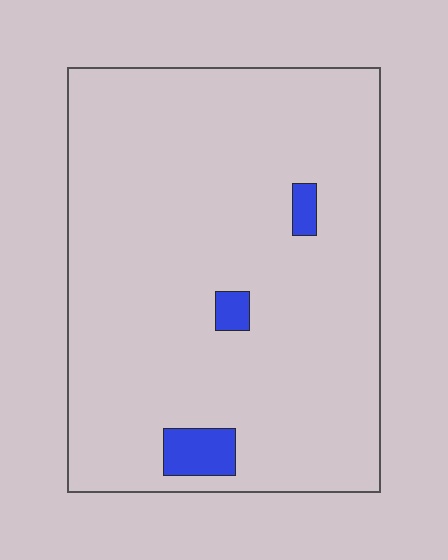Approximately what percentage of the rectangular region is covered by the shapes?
Approximately 5%.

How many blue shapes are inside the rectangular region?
3.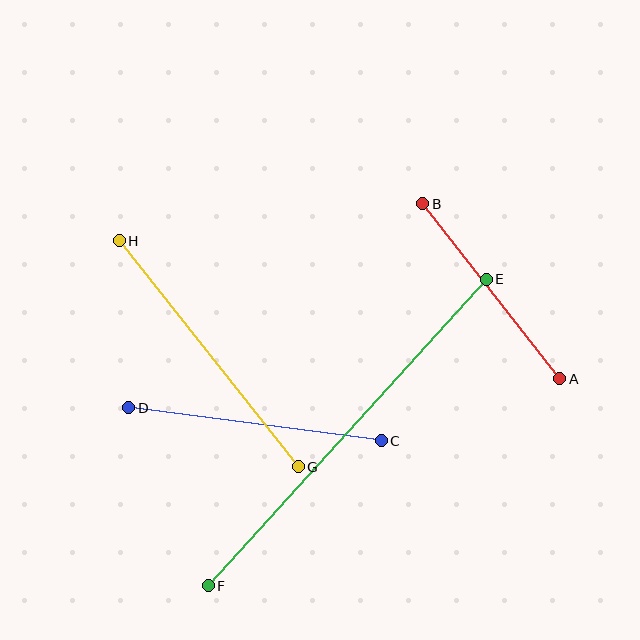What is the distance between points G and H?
The distance is approximately 288 pixels.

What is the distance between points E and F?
The distance is approximately 414 pixels.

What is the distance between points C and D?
The distance is approximately 255 pixels.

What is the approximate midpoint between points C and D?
The midpoint is at approximately (255, 424) pixels.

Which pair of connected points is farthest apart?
Points E and F are farthest apart.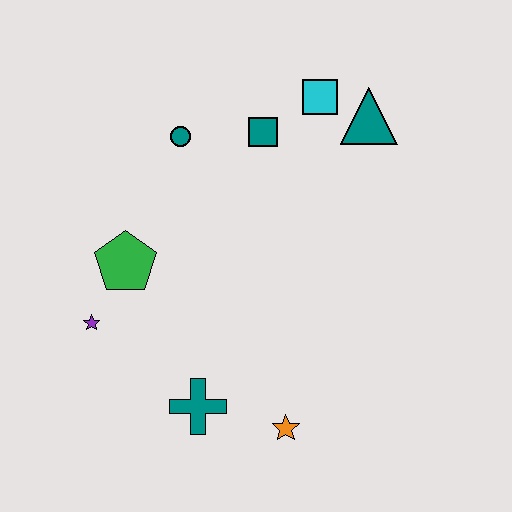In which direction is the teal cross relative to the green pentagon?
The teal cross is below the green pentagon.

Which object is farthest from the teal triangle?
The purple star is farthest from the teal triangle.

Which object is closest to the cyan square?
The teal triangle is closest to the cyan square.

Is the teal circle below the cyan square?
Yes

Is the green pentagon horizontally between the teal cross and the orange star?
No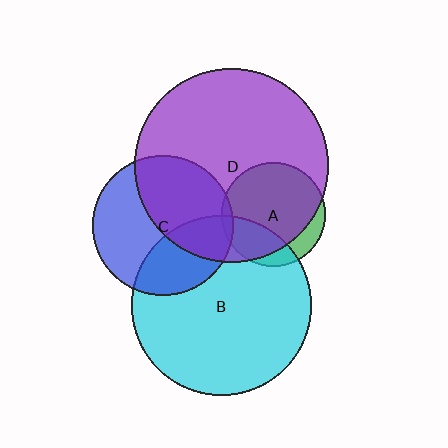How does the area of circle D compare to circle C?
Approximately 1.9 times.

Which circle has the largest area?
Circle D (purple).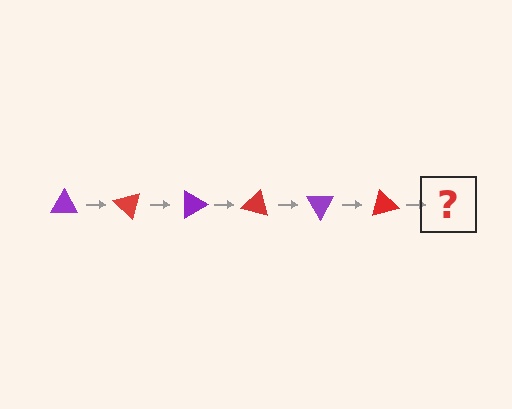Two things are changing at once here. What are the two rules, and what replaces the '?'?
The two rules are that it rotates 45 degrees each step and the color cycles through purple and red. The '?' should be a purple triangle, rotated 270 degrees from the start.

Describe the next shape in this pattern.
It should be a purple triangle, rotated 270 degrees from the start.